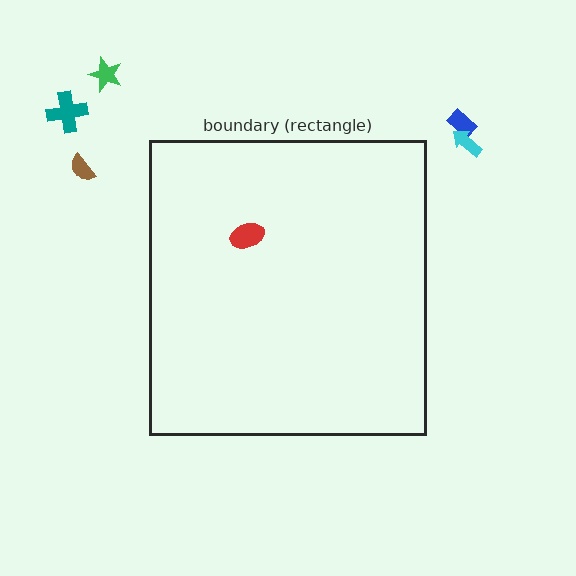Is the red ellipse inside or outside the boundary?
Inside.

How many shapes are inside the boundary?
1 inside, 5 outside.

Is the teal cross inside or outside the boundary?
Outside.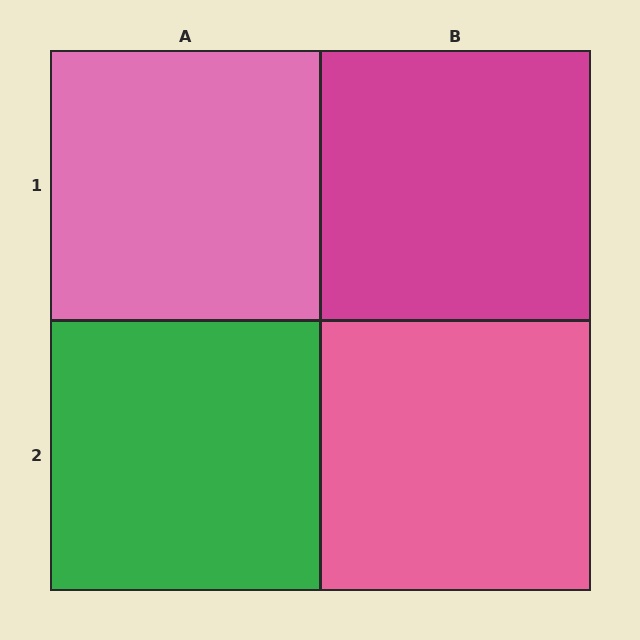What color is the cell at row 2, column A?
Green.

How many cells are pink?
2 cells are pink.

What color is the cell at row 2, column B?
Pink.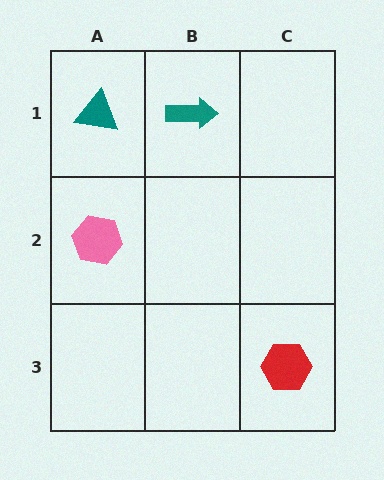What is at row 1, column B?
A teal arrow.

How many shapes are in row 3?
1 shape.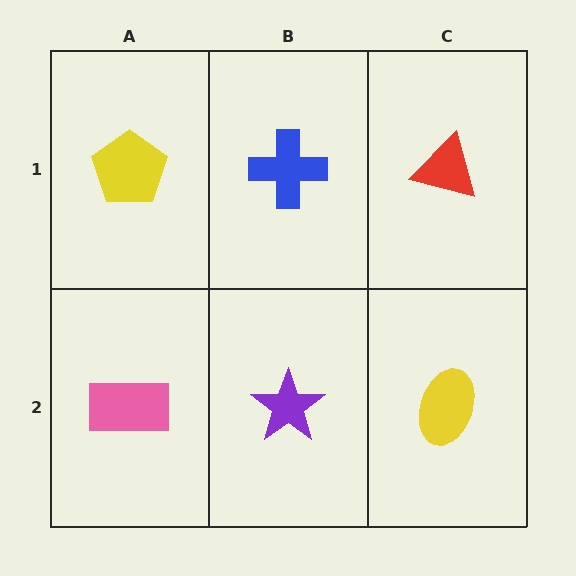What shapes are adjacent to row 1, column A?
A pink rectangle (row 2, column A), a blue cross (row 1, column B).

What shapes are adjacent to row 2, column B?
A blue cross (row 1, column B), a pink rectangle (row 2, column A), a yellow ellipse (row 2, column C).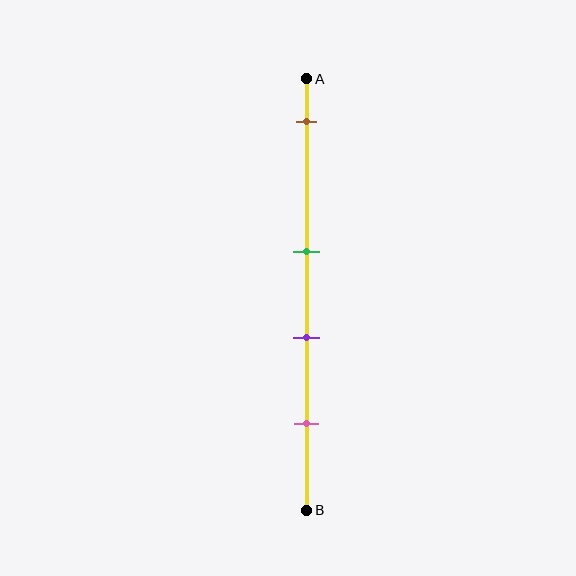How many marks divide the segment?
There are 4 marks dividing the segment.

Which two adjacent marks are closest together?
The green and purple marks are the closest adjacent pair.